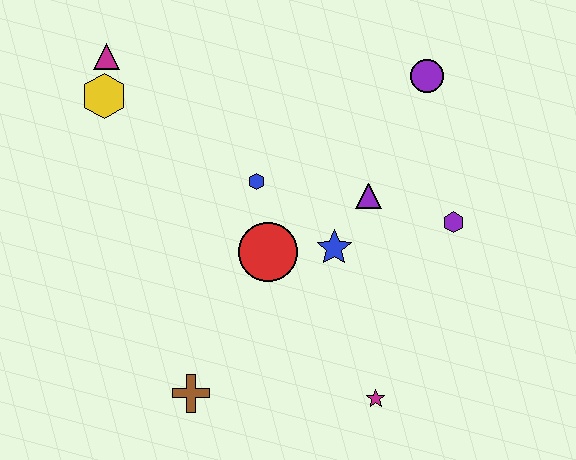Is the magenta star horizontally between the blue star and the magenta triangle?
No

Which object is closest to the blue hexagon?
The red circle is closest to the blue hexagon.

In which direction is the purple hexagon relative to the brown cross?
The purple hexagon is to the right of the brown cross.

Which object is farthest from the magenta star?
The magenta triangle is farthest from the magenta star.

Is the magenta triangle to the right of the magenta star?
No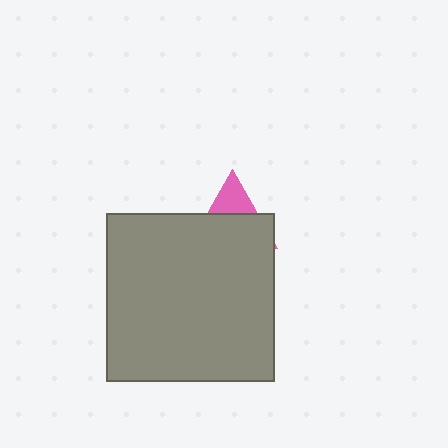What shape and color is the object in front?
The object in front is a gray square.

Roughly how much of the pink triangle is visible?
A small part of it is visible (roughly 31%).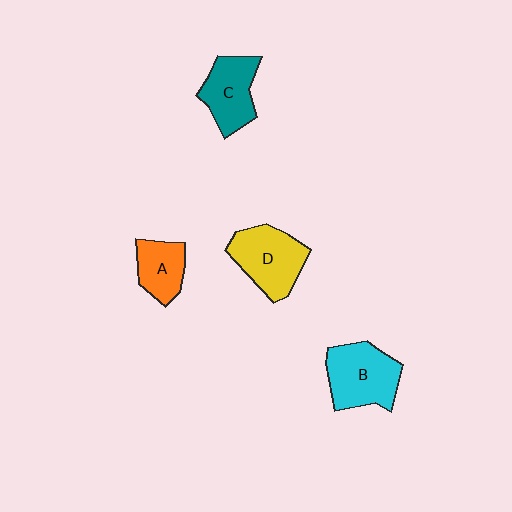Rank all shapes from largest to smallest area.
From largest to smallest: B (cyan), D (yellow), C (teal), A (orange).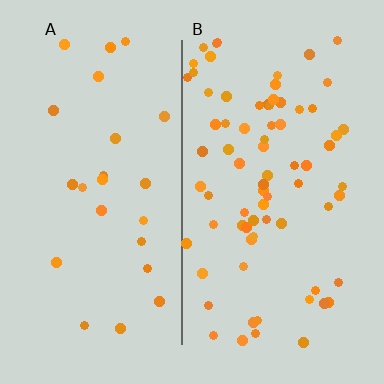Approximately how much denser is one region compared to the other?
Approximately 3.1× — region B over region A.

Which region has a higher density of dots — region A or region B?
B (the right).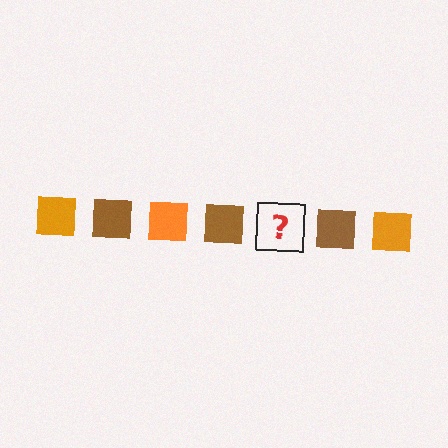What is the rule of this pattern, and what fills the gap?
The rule is that the pattern cycles through orange, brown squares. The gap should be filled with an orange square.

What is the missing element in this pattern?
The missing element is an orange square.